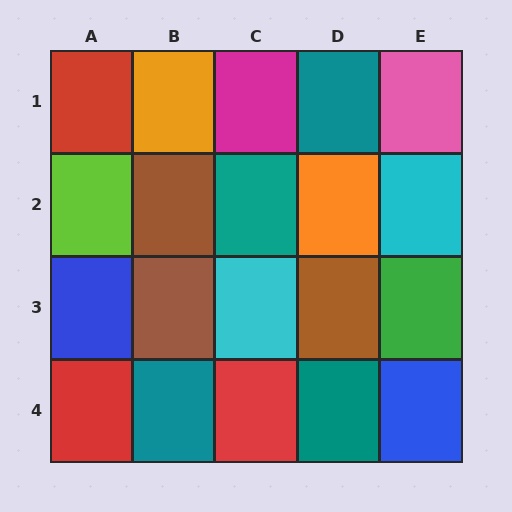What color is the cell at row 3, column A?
Blue.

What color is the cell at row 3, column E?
Green.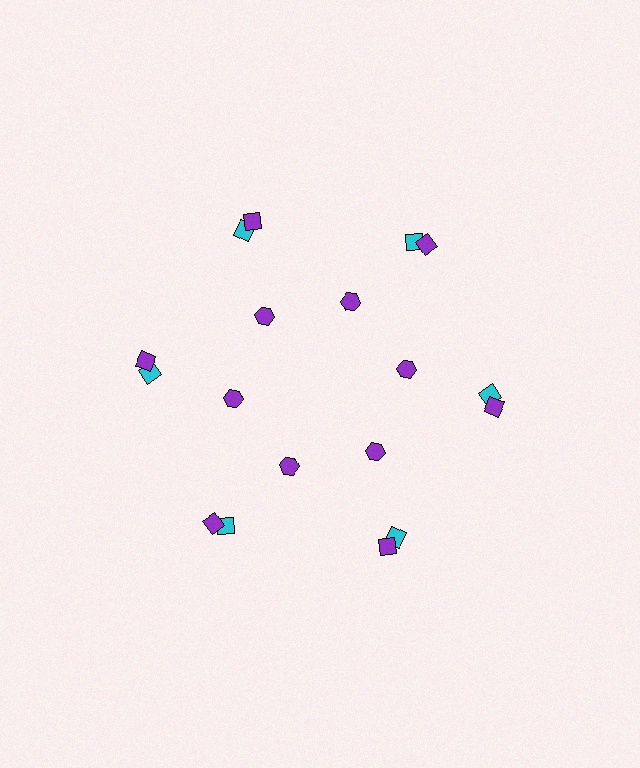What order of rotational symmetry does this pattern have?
This pattern has 6-fold rotational symmetry.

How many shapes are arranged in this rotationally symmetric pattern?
There are 18 shapes, arranged in 6 groups of 3.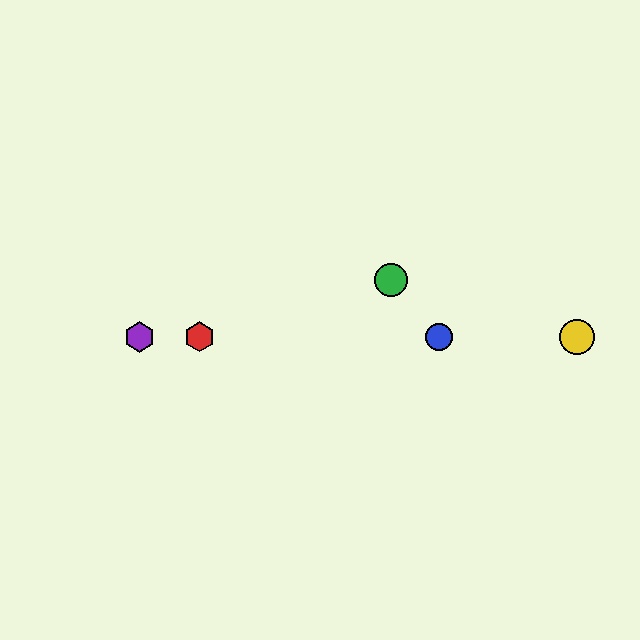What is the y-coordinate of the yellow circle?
The yellow circle is at y≈337.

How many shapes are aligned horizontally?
4 shapes (the red hexagon, the blue circle, the yellow circle, the purple hexagon) are aligned horizontally.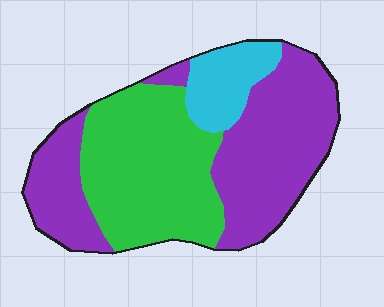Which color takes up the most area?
Purple, at roughly 50%.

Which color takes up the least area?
Cyan, at roughly 10%.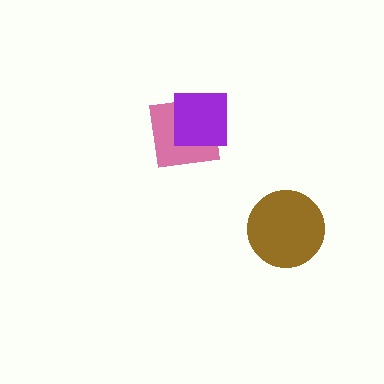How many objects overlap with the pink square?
1 object overlaps with the pink square.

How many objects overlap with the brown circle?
0 objects overlap with the brown circle.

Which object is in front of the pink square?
The purple square is in front of the pink square.